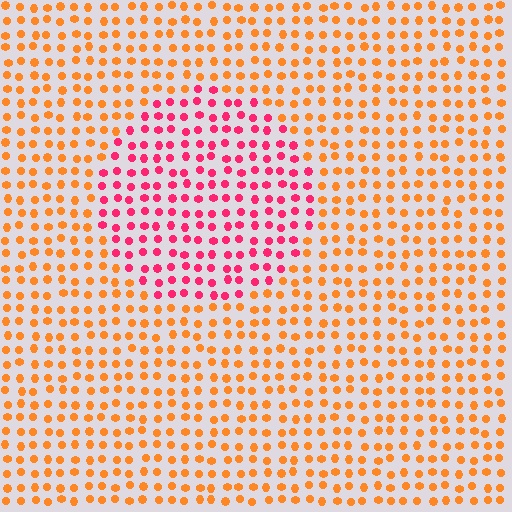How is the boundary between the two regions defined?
The boundary is defined purely by a slight shift in hue (about 49 degrees). Spacing, size, and orientation are identical on both sides.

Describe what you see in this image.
The image is filled with small orange elements in a uniform arrangement. A circle-shaped region is visible where the elements are tinted to a slightly different hue, forming a subtle color boundary.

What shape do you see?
I see a circle.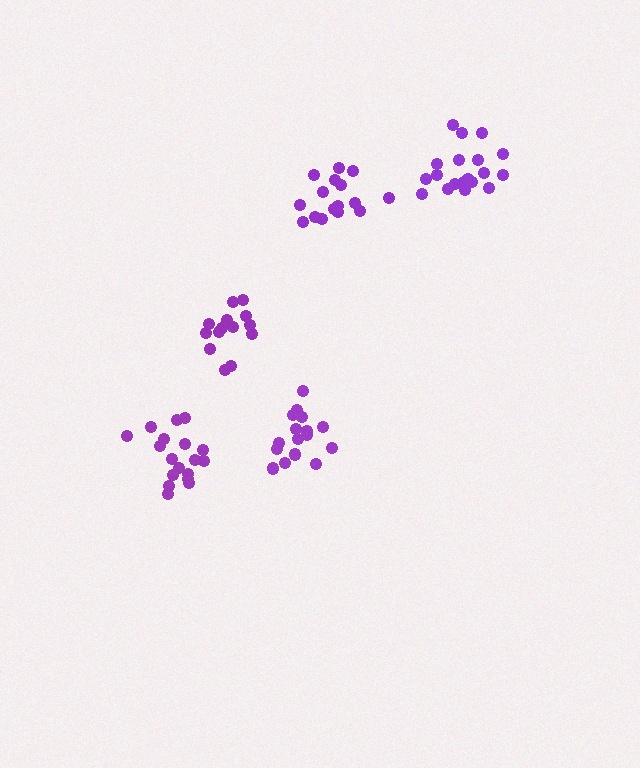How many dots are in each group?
Group 1: 14 dots, Group 2: 18 dots, Group 3: 19 dots, Group 4: 16 dots, Group 5: 19 dots (86 total).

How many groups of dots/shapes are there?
There are 5 groups.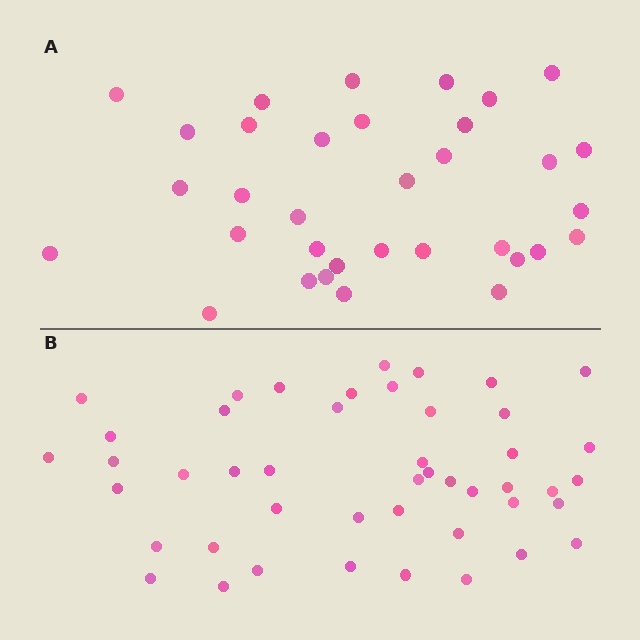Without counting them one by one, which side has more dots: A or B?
Region B (the bottom region) has more dots.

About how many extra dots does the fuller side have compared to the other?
Region B has roughly 12 or so more dots than region A.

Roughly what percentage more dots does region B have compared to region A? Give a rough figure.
About 35% more.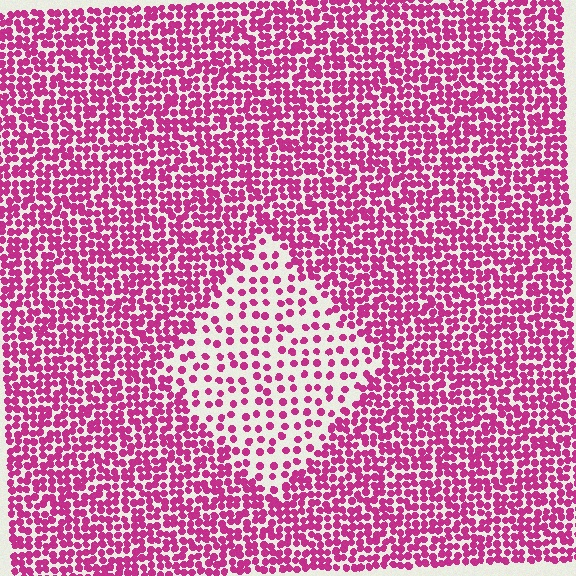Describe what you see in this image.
The image contains small magenta elements arranged at two different densities. A diamond-shaped region is visible where the elements are less densely packed than the surrounding area.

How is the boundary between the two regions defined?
The boundary is defined by a change in element density (approximately 2.3x ratio). All elements are the same color, size, and shape.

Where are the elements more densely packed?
The elements are more densely packed outside the diamond boundary.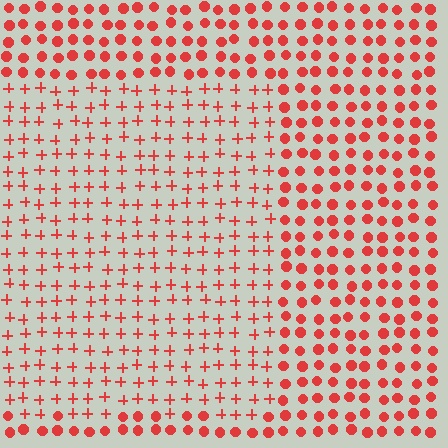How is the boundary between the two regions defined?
The boundary is defined by a change in element shape: plus signs inside vs. circles outside. All elements share the same color and spacing.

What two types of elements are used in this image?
The image uses plus signs inside the rectangle region and circles outside it.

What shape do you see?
I see a rectangle.